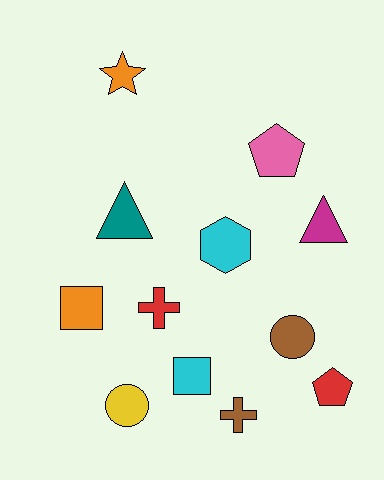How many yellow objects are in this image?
There is 1 yellow object.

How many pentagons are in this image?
There are 2 pentagons.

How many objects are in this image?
There are 12 objects.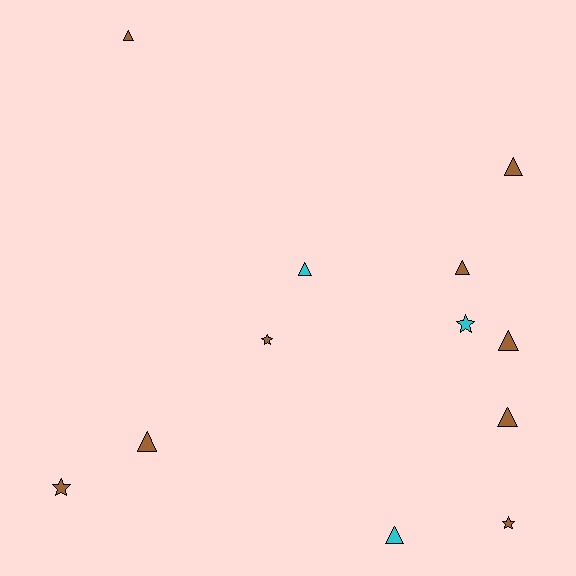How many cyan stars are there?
There is 1 cyan star.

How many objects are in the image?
There are 12 objects.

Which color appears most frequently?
Brown, with 9 objects.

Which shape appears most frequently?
Triangle, with 8 objects.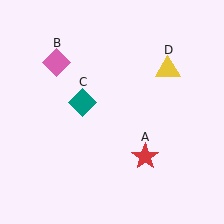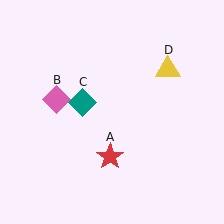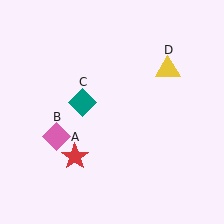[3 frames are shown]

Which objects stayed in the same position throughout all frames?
Teal diamond (object C) and yellow triangle (object D) remained stationary.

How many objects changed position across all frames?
2 objects changed position: red star (object A), pink diamond (object B).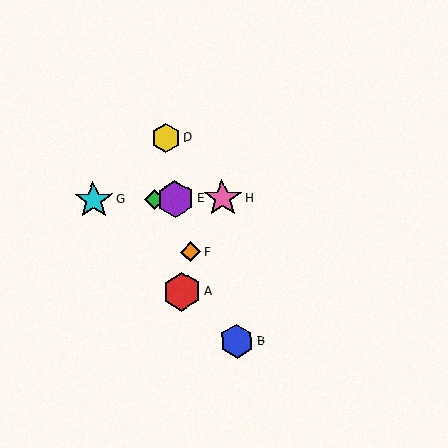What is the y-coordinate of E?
Object E is at y≈199.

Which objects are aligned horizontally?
Objects C, E, G, H are aligned horizontally.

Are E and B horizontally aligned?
No, E is at y≈199 and B is at y≈341.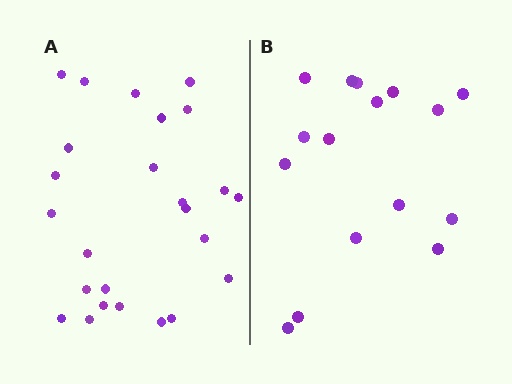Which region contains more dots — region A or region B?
Region A (the left region) has more dots.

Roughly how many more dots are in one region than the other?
Region A has roughly 8 or so more dots than region B.